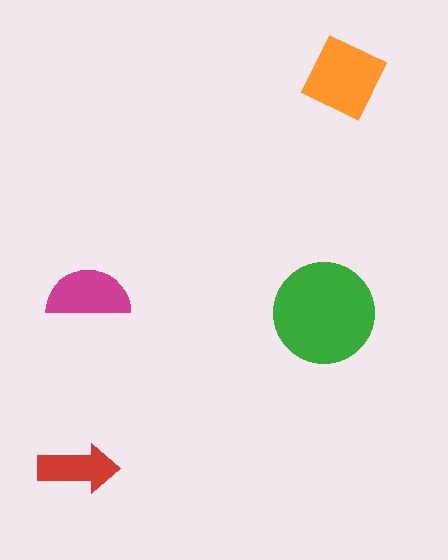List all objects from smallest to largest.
The red arrow, the magenta semicircle, the orange square, the green circle.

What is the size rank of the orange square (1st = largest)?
2nd.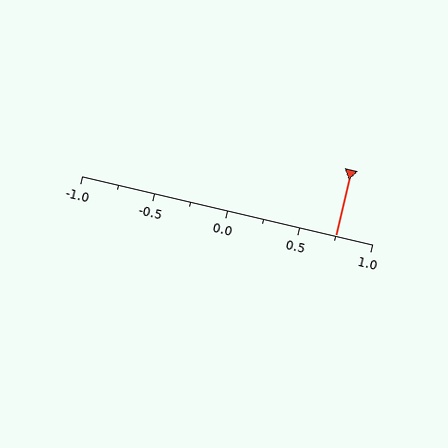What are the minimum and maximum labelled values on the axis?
The axis runs from -1.0 to 1.0.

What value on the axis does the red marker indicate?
The marker indicates approximately 0.75.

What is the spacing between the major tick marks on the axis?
The major ticks are spaced 0.5 apart.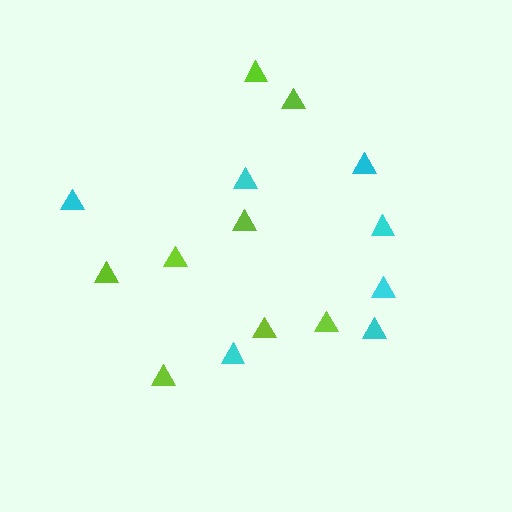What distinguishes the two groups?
There are 2 groups: one group of cyan triangles (7) and one group of lime triangles (8).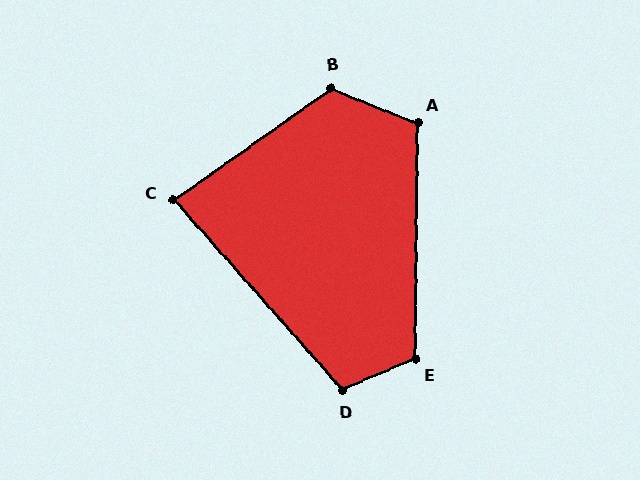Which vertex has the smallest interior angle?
C, at approximately 84 degrees.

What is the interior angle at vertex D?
Approximately 108 degrees (obtuse).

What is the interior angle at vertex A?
Approximately 111 degrees (obtuse).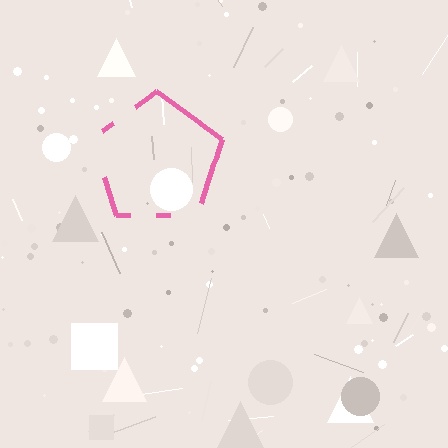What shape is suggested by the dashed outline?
The dashed outline suggests a pentagon.